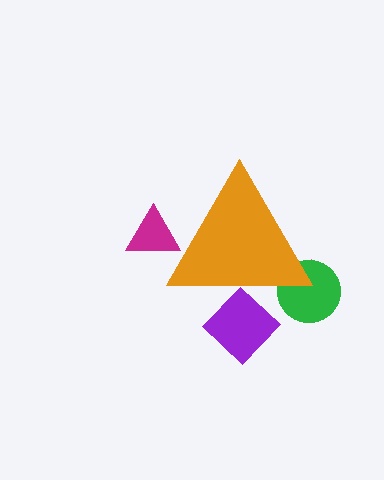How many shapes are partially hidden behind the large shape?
4 shapes are partially hidden.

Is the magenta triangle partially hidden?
Yes, the magenta triangle is partially hidden behind the orange triangle.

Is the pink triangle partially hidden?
Yes, the pink triangle is partially hidden behind the orange triangle.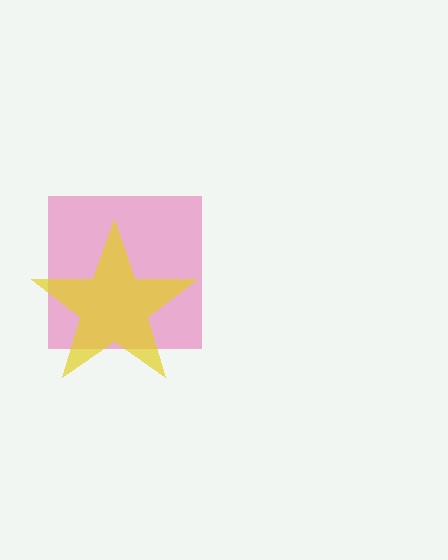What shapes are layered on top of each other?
The layered shapes are: a pink square, a yellow star.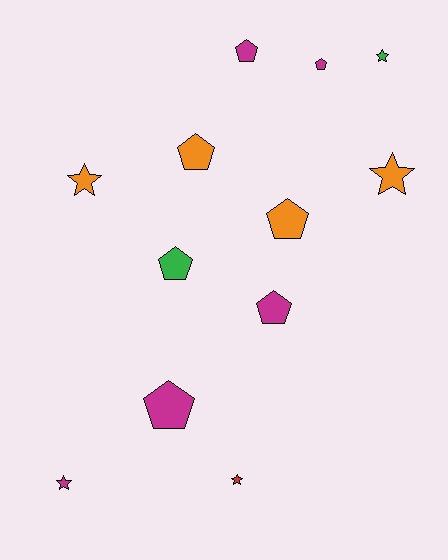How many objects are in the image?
There are 12 objects.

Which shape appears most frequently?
Pentagon, with 7 objects.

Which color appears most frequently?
Magenta, with 5 objects.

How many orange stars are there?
There are 2 orange stars.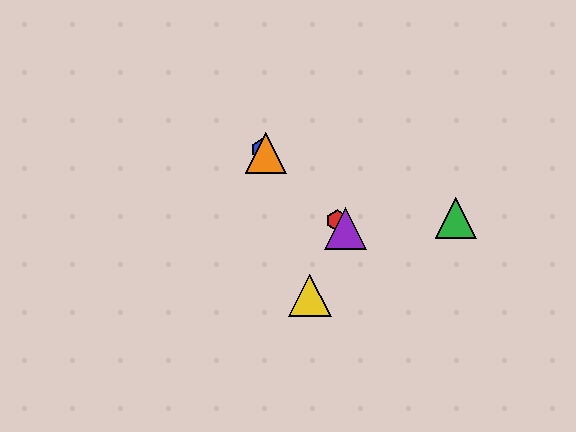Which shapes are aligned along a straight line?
The red hexagon, the blue hexagon, the purple triangle, the orange triangle are aligned along a straight line.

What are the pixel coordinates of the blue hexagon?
The blue hexagon is at (262, 149).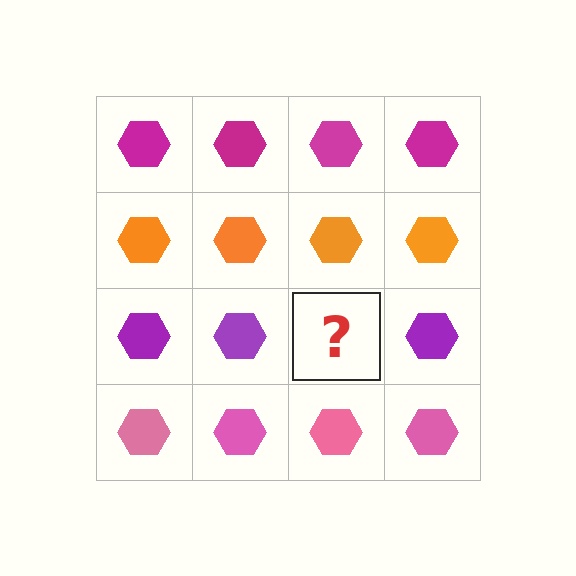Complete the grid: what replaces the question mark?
The question mark should be replaced with a purple hexagon.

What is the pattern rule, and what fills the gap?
The rule is that each row has a consistent color. The gap should be filled with a purple hexagon.